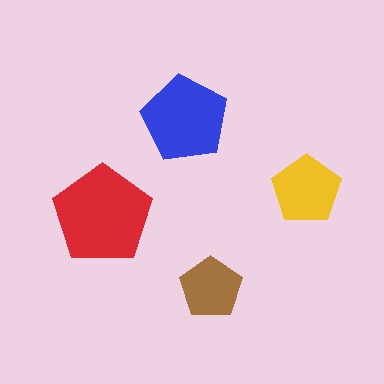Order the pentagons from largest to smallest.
the red one, the blue one, the yellow one, the brown one.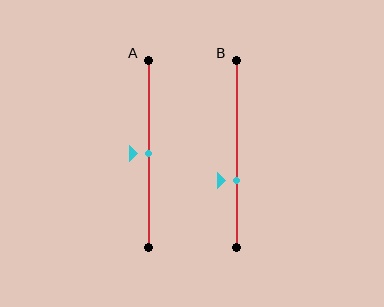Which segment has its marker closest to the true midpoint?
Segment A has its marker closest to the true midpoint.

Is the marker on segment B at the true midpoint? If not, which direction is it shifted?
No, the marker on segment B is shifted downward by about 15% of the segment length.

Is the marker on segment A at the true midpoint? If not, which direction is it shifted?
Yes, the marker on segment A is at the true midpoint.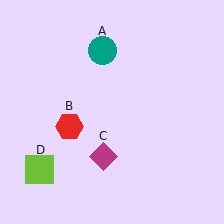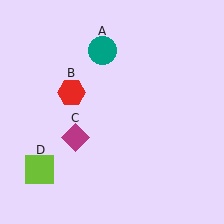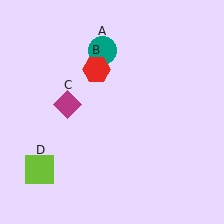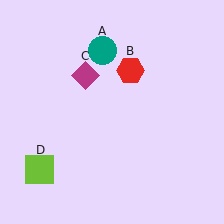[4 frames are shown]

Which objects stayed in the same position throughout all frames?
Teal circle (object A) and lime square (object D) remained stationary.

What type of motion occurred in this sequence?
The red hexagon (object B), magenta diamond (object C) rotated clockwise around the center of the scene.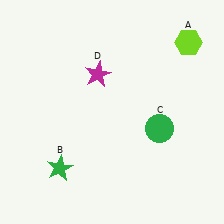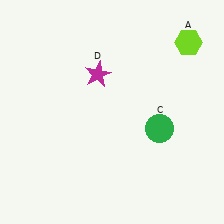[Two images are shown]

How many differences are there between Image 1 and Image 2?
There is 1 difference between the two images.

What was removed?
The green star (B) was removed in Image 2.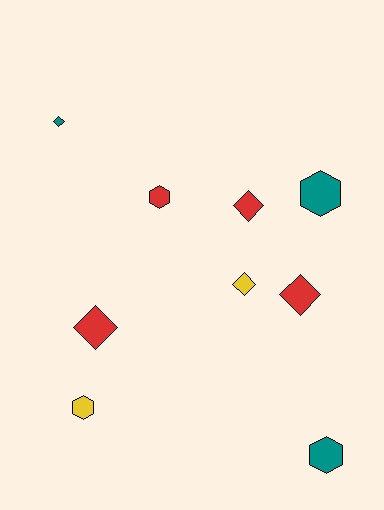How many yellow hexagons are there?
There is 1 yellow hexagon.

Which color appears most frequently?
Red, with 4 objects.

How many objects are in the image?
There are 9 objects.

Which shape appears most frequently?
Diamond, with 5 objects.